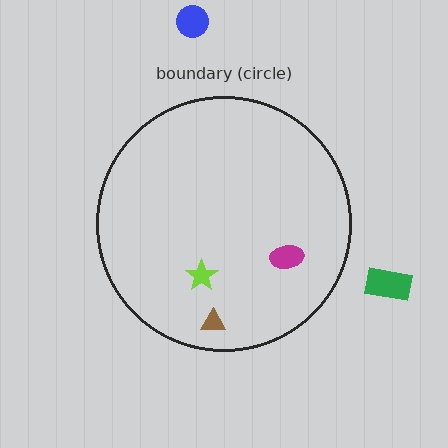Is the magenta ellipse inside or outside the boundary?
Inside.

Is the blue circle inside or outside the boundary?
Outside.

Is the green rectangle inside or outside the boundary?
Outside.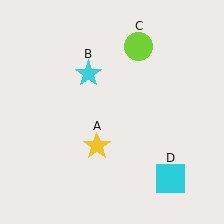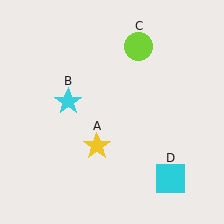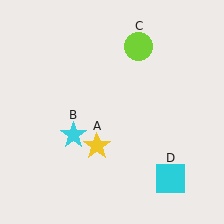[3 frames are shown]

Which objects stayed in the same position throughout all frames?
Yellow star (object A) and lime circle (object C) and cyan square (object D) remained stationary.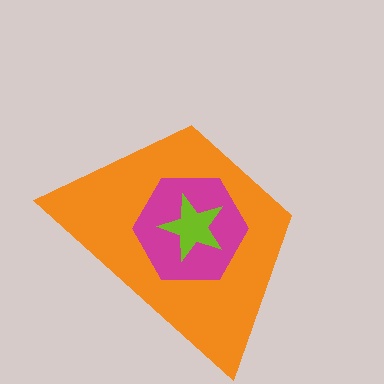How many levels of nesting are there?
3.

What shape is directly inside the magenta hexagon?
The lime star.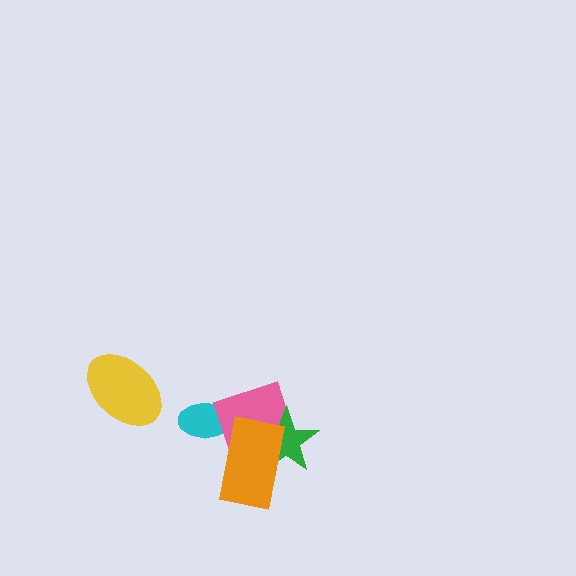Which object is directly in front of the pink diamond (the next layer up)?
The green star is directly in front of the pink diamond.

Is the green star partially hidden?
Yes, it is partially covered by another shape.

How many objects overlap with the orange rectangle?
2 objects overlap with the orange rectangle.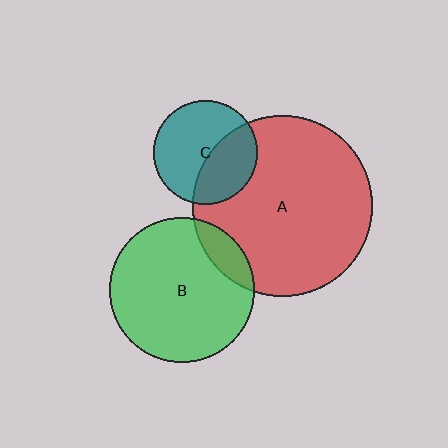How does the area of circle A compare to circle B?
Approximately 1.5 times.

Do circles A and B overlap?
Yes.